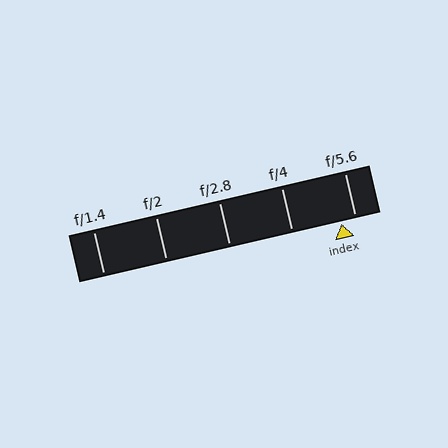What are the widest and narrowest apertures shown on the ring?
The widest aperture shown is f/1.4 and the narrowest is f/5.6.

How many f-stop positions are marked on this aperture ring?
There are 5 f-stop positions marked.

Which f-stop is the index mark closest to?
The index mark is closest to f/5.6.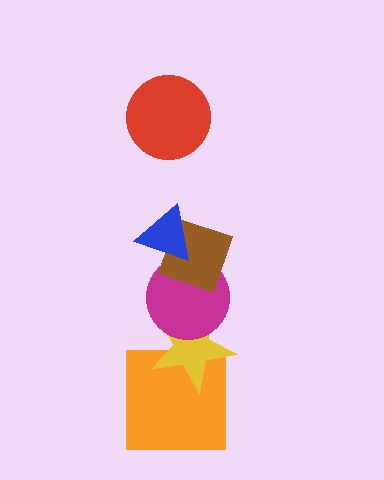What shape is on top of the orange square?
The yellow star is on top of the orange square.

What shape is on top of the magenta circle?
The brown diamond is on top of the magenta circle.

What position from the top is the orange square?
The orange square is 6th from the top.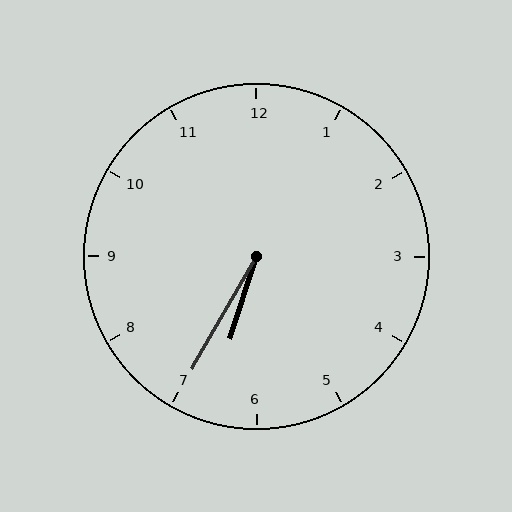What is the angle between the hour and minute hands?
Approximately 12 degrees.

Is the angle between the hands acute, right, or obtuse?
It is acute.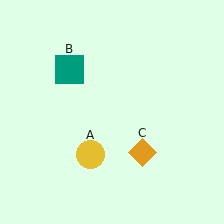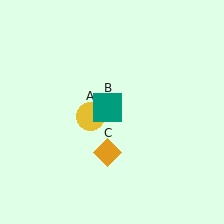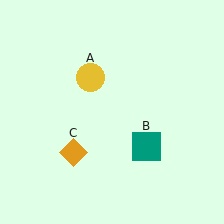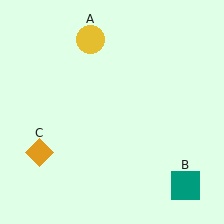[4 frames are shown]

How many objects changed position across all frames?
3 objects changed position: yellow circle (object A), teal square (object B), orange diamond (object C).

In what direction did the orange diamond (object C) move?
The orange diamond (object C) moved left.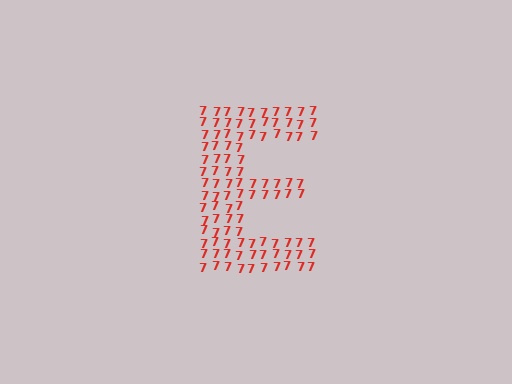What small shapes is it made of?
It is made of small digit 7's.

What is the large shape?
The large shape is the letter E.